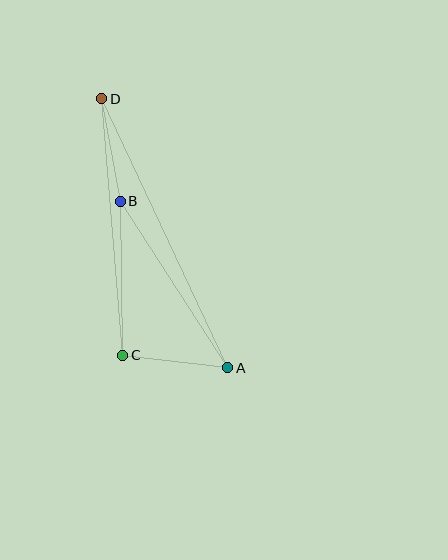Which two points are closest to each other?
Points B and D are closest to each other.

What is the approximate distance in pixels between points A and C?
The distance between A and C is approximately 106 pixels.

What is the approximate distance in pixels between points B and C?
The distance between B and C is approximately 154 pixels.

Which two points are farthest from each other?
Points A and D are farthest from each other.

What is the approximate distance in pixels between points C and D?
The distance between C and D is approximately 257 pixels.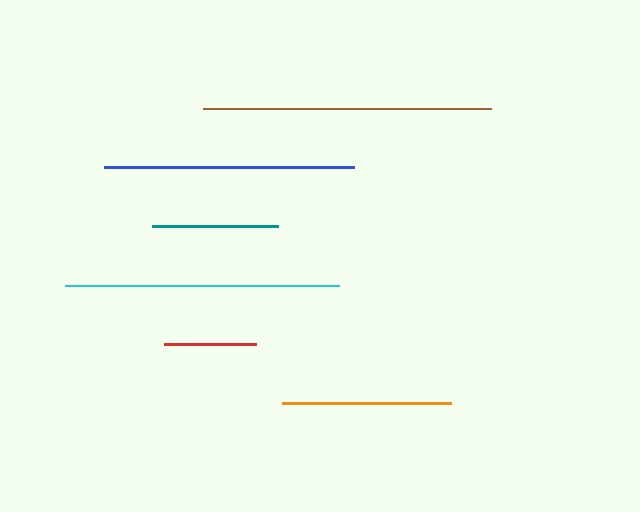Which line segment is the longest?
The brown line is the longest at approximately 288 pixels.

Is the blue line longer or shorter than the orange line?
The blue line is longer than the orange line.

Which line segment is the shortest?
The red line is the shortest at approximately 92 pixels.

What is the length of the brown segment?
The brown segment is approximately 288 pixels long.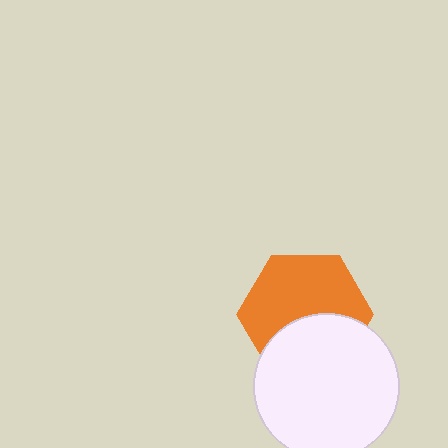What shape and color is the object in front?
The object in front is a white circle.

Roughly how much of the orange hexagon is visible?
About half of it is visible (roughly 61%).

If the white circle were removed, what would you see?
You would see the complete orange hexagon.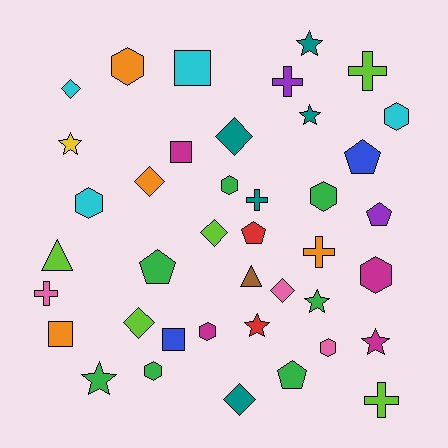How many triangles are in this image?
There are 2 triangles.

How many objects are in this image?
There are 40 objects.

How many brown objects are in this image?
There is 1 brown object.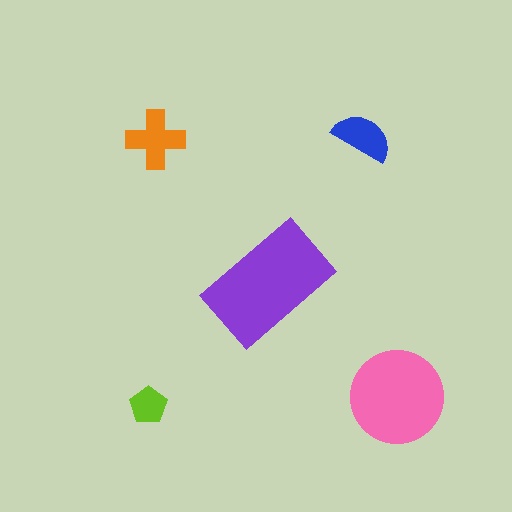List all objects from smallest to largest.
The lime pentagon, the blue semicircle, the orange cross, the pink circle, the purple rectangle.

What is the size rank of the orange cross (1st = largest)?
3rd.